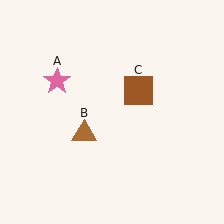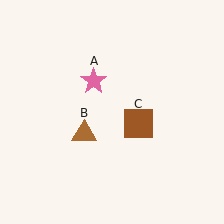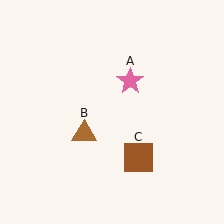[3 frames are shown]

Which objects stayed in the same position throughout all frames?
Brown triangle (object B) remained stationary.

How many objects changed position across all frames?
2 objects changed position: pink star (object A), brown square (object C).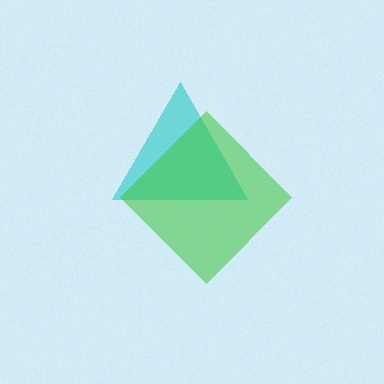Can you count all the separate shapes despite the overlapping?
Yes, there are 2 separate shapes.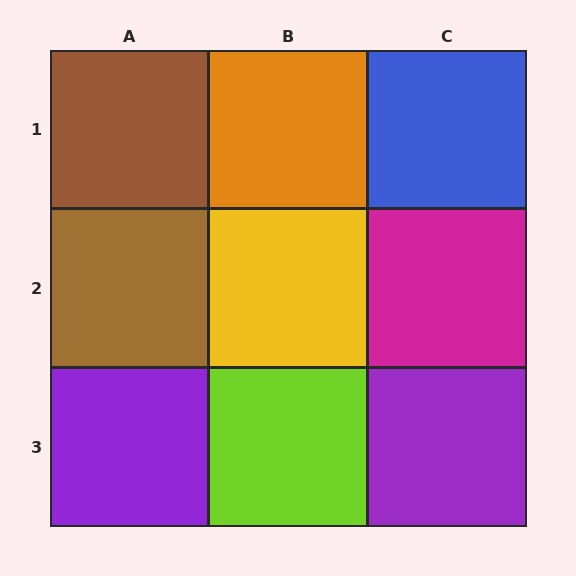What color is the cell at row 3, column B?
Lime.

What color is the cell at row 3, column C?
Purple.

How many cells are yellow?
1 cell is yellow.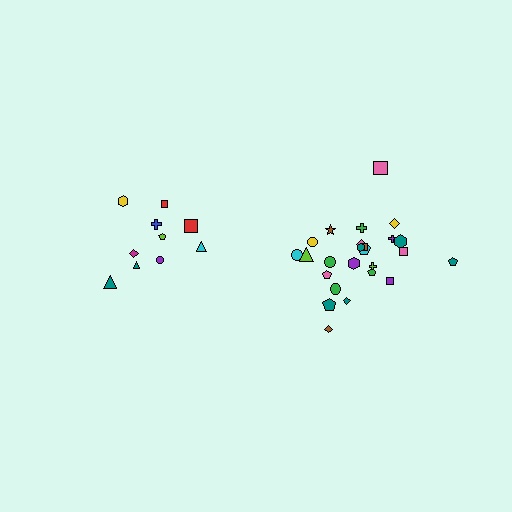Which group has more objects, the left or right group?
The right group.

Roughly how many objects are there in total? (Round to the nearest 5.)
Roughly 35 objects in total.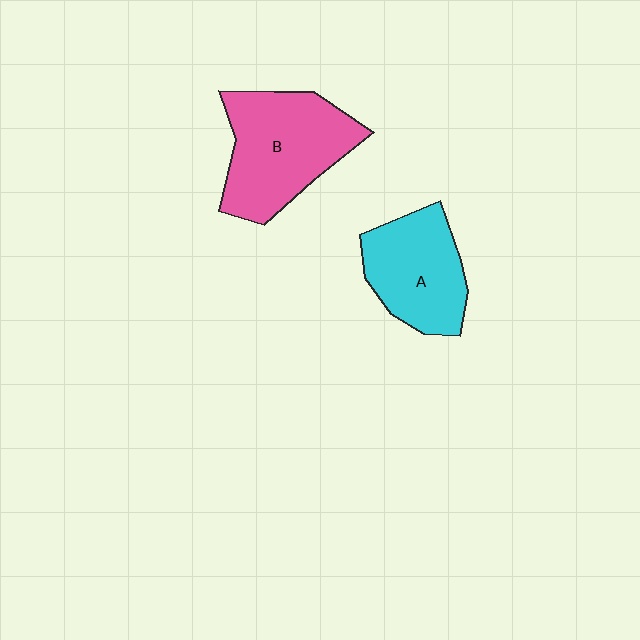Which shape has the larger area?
Shape B (pink).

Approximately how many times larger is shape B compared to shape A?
Approximately 1.3 times.